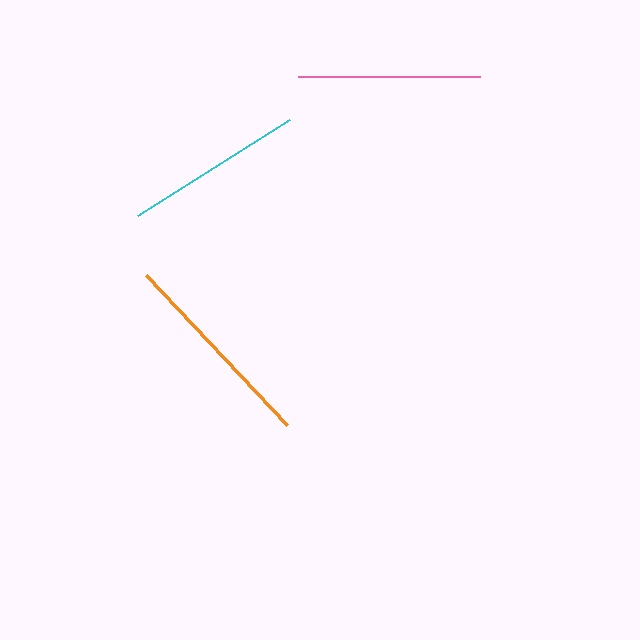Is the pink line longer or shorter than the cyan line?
The pink line is longer than the cyan line.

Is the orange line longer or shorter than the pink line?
The orange line is longer than the pink line.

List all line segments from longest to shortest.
From longest to shortest: orange, pink, cyan.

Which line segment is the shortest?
The cyan line is the shortest at approximately 180 pixels.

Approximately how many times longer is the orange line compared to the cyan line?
The orange line is approximately 1.1 times the length of the cyan line.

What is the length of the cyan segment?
The cyan segment is approximately 180 pixels long.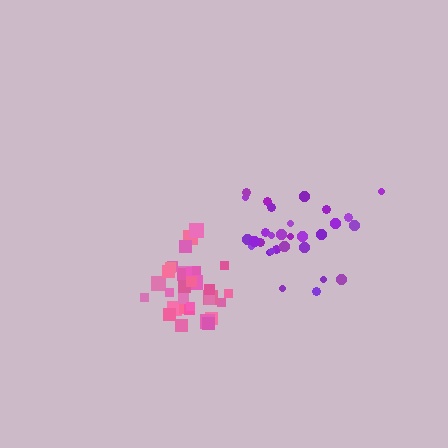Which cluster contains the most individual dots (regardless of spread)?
Pink (33).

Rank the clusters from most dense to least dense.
pink, purple.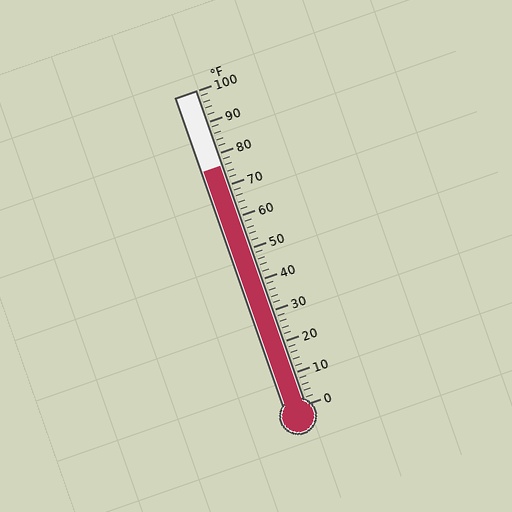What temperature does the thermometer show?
The thermometer shows approximately 76°F.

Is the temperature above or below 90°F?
The temperature is below 90°F.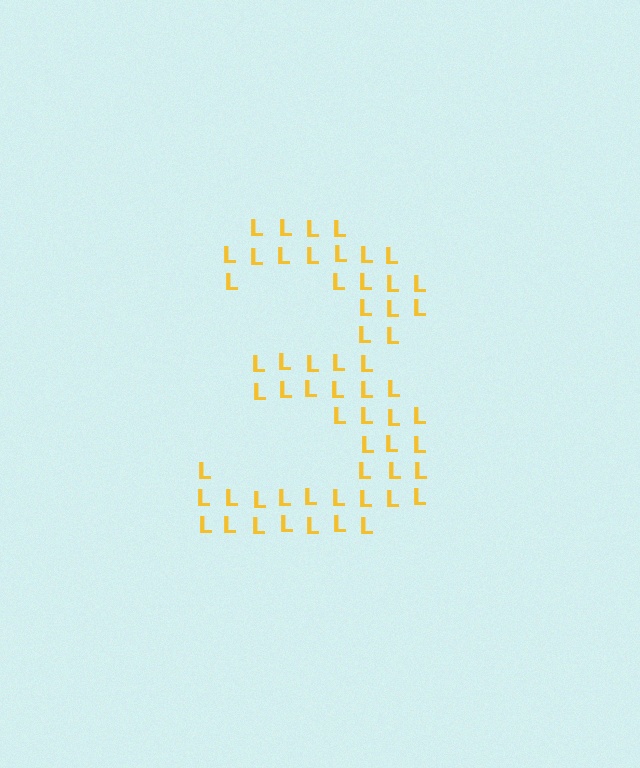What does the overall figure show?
The overall figure shows the digit 3.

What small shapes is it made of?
It is made of small letter L's.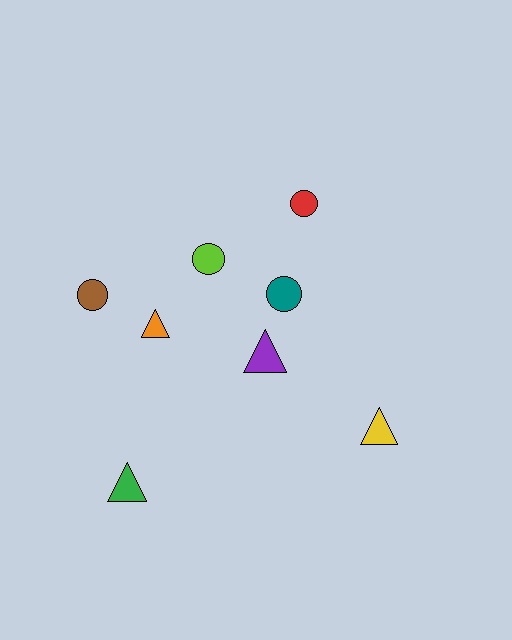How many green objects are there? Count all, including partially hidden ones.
There is 1 green object.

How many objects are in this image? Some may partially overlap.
There are 8 objects.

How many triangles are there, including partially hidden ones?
There are 4 triangles.